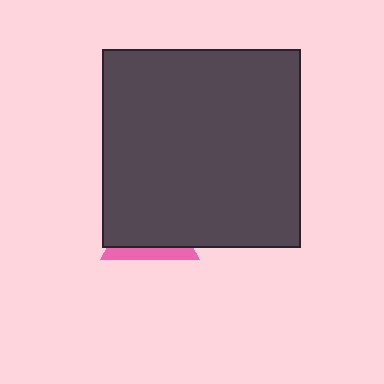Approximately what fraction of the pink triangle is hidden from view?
Roughly 74% of the pink triangle is hidden behind the dark gray square.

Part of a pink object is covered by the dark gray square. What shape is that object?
It is a triangle.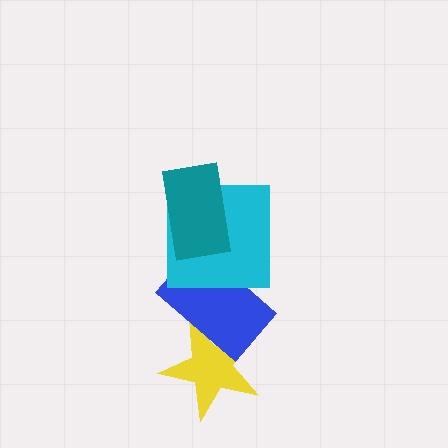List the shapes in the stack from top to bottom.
From top to bottom: the teal rectangle, the cyan square, the blue rectangle, the yellow star.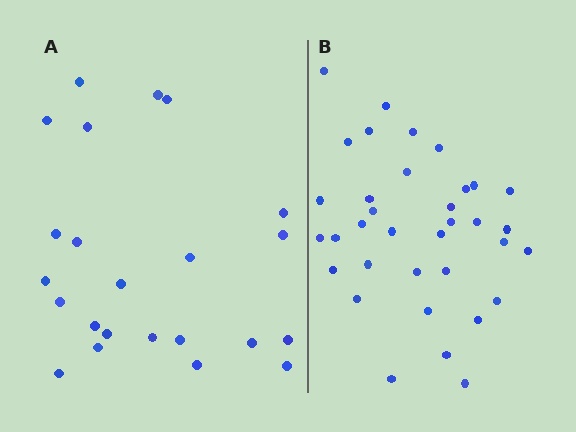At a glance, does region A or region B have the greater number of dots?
Region B (the right region) has more dots.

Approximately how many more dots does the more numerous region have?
Region B has roughly 12 or so more dots than region A.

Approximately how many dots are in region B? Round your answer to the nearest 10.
About 40 dots. (The exact count is 35, which rounds to 40.)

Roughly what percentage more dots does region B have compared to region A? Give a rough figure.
About 50% more.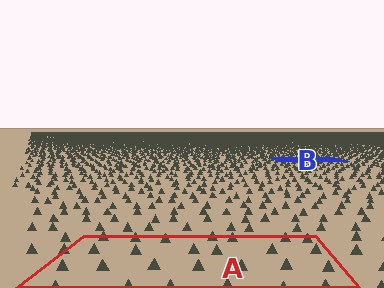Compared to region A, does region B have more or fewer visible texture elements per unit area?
Region B has more texture elements per unit area — they are packed more densely because it is farther away.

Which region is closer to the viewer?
Region A is closer. The texture elements there are larger and more spread out.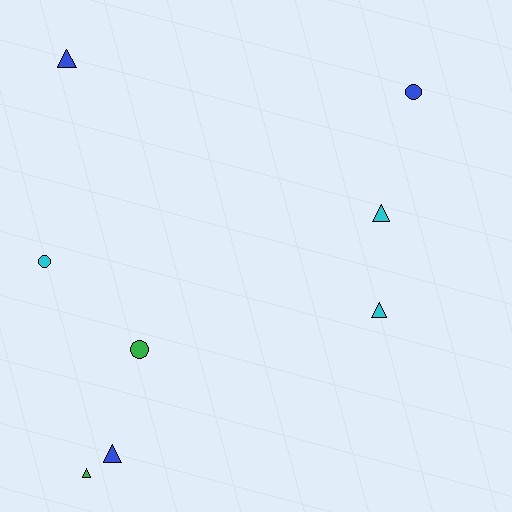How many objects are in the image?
There are 8 objects.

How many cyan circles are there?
There is 1 cyan circle.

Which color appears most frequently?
Blue, with 3 objects.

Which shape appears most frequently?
Triangle, with 5 objects.